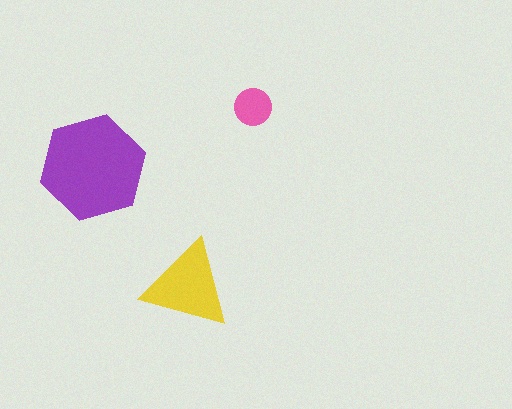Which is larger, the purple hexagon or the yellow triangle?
The purple hexagon.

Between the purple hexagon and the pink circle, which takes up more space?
The purple hexagon.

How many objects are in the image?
There are 3 objects in the image.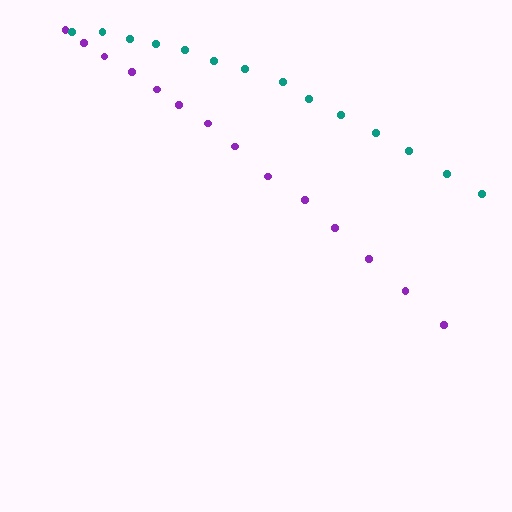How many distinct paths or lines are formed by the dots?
There are 2 distinct paths.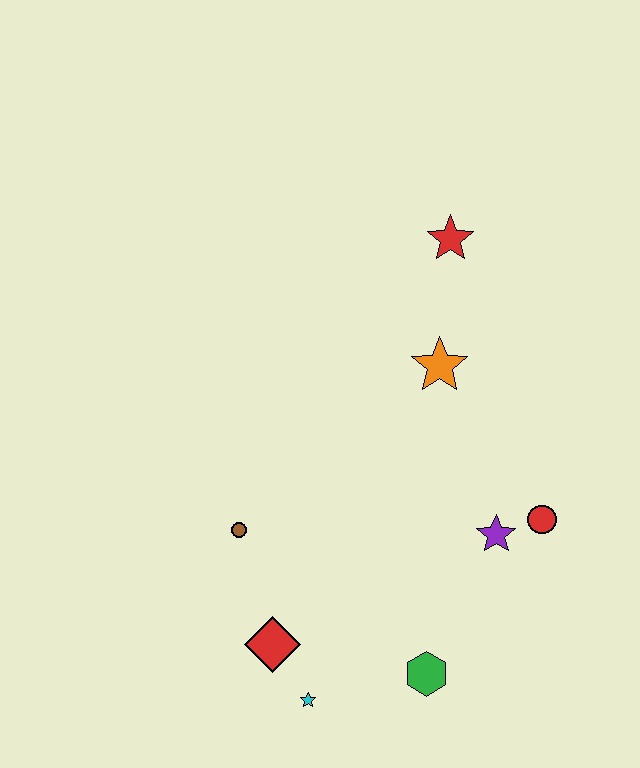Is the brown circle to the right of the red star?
No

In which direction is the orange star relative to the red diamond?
The orange star is above the red diamond.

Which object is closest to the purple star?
The red circle is closest to the purple star.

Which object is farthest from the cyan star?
The red star is farthest from the cyan star.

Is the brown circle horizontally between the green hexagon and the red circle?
No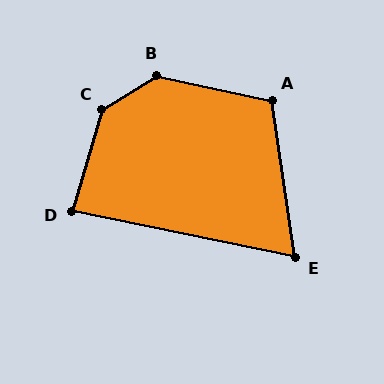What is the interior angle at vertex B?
Approximately 136 degrees (obtuse).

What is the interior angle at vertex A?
Approximately 111 degrees (obtuse).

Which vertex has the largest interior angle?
C, at approximately 139 degrees.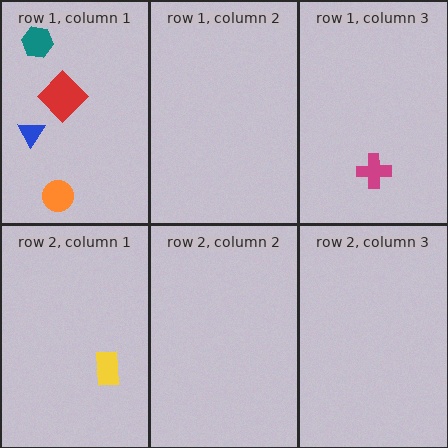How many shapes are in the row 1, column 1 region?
4.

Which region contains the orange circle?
The row 1, column 1 region.